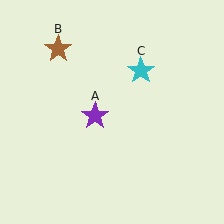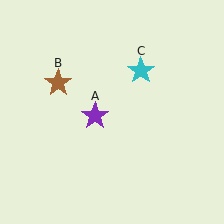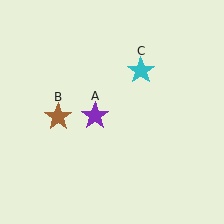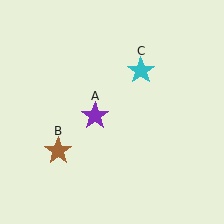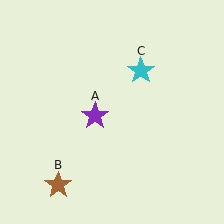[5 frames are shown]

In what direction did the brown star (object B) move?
The brown star (object B) moved down.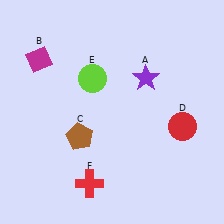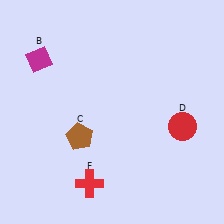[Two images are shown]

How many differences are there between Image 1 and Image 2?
There are 2 differences between the two images.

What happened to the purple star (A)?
The purple star (A) was removed in Image 2. It was in the top-right area of Image 1.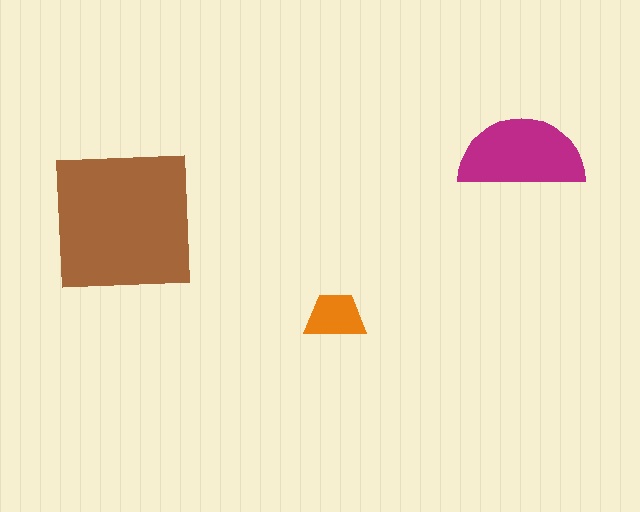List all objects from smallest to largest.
The orange trapezoid, the magenta semicircle, the brown square.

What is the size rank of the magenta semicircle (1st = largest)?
2nd.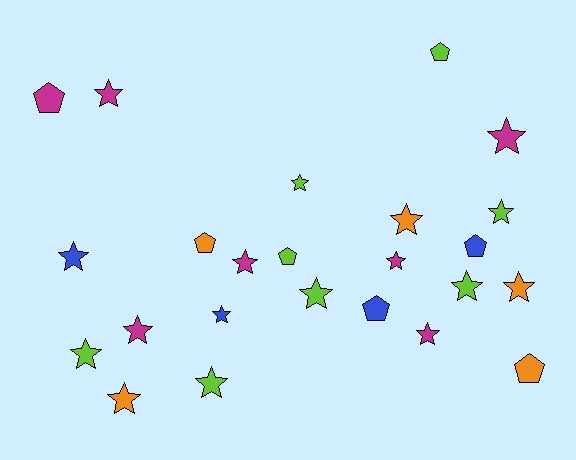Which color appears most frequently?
Lime, with 8 objects.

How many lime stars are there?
There are 6 lime stars.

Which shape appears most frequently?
Star, with 17 objects.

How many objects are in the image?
There are 24 objects.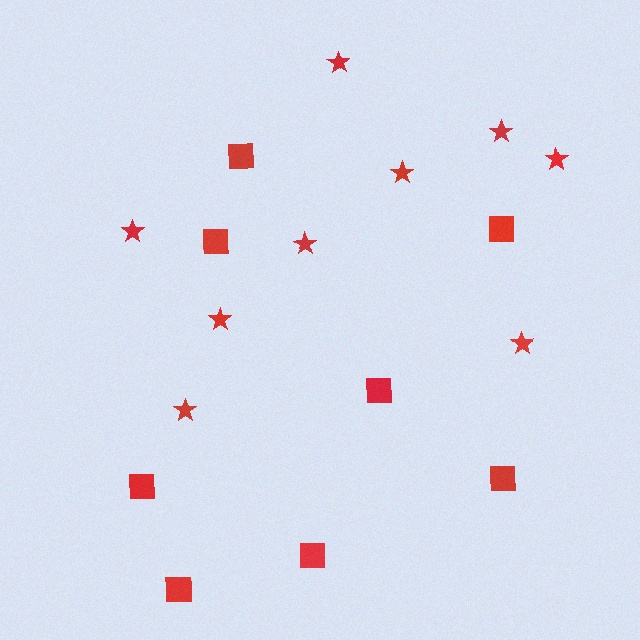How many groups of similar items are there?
There are 2 groups: one group of stars (9) and one group of squares (8).